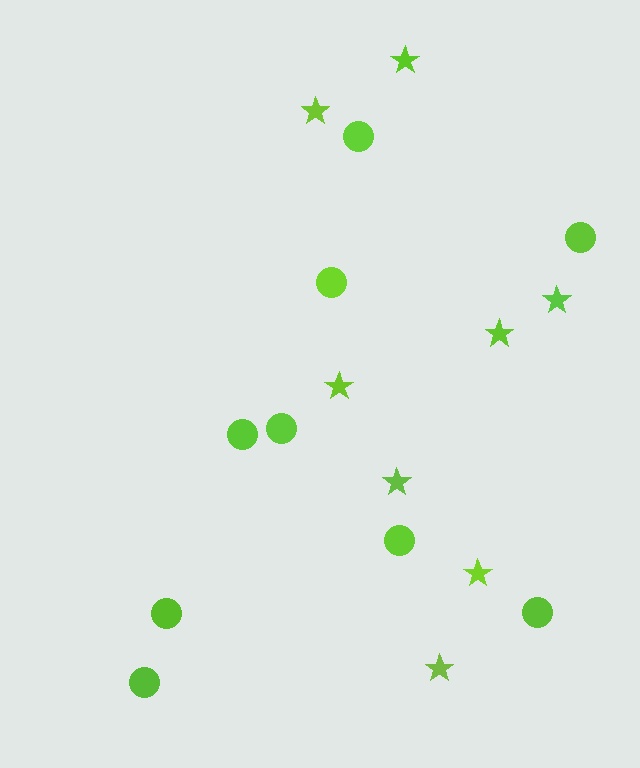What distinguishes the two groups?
There are 2 groups: one group of stars (8) and one group of circles (9).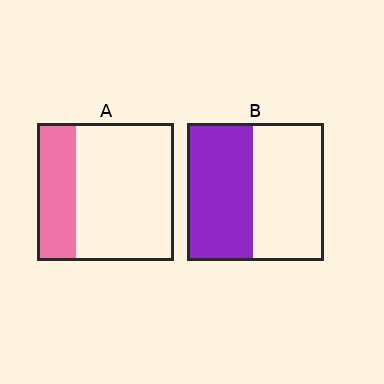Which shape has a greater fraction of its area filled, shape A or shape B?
Shape B.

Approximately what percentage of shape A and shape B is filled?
A is approximately 30% and B is approximately 50%.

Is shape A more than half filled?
No.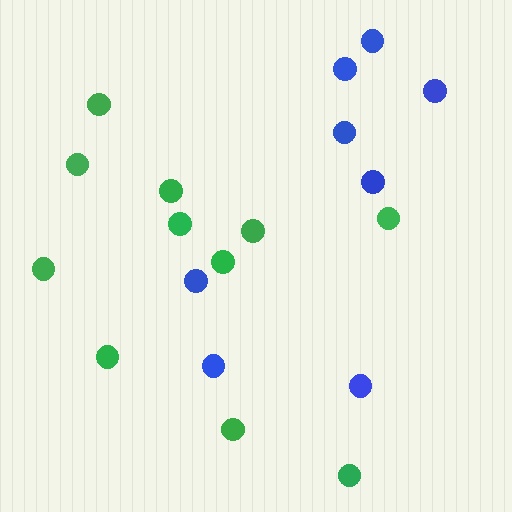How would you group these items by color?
There are 2 groups: one group of green circles (11) and one group of blue circles (8).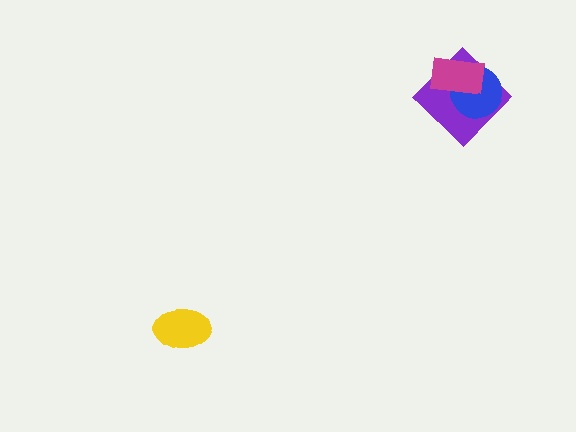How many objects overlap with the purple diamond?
2 objects overlap with the purple diamond.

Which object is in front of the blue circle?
The magenta rectangle is in front of the blue circle.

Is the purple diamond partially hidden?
Yes, it is partially covered by another shape.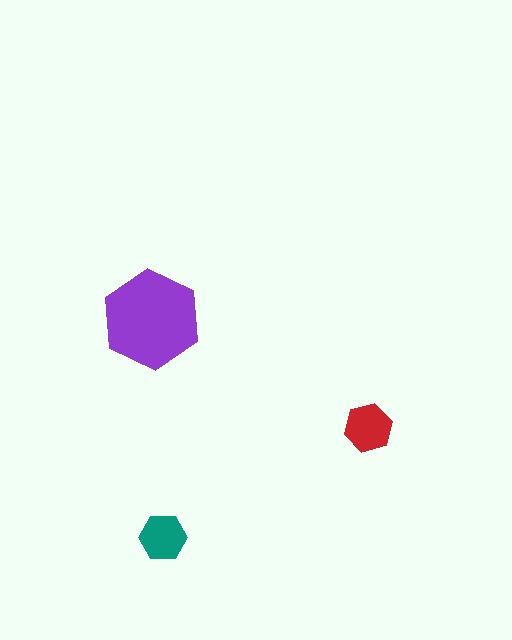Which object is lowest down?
The teal hexagon is bottommost.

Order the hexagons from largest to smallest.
the purple one, the red one, the teal one.